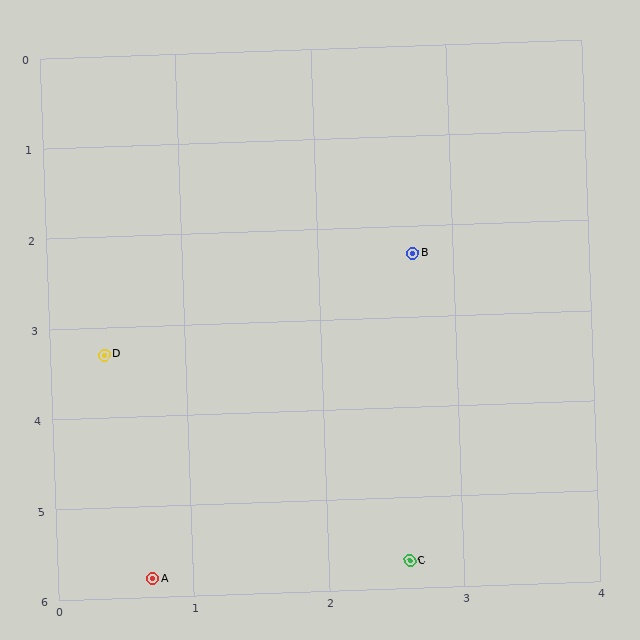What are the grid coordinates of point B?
Point B is at approximately (2.7, 2.3).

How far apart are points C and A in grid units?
Points C and A are about 1.9 grid units apart.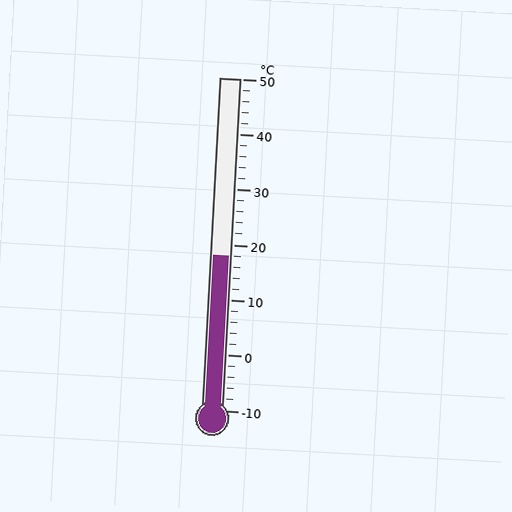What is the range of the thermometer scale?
The thermometer scale ranges from -10°C to 50°C.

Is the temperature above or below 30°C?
The temperature is below 30°C.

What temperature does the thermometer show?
The thermometer shows approximately 18°C.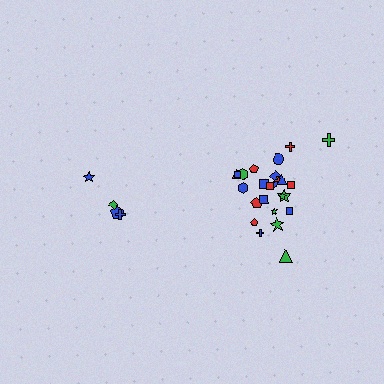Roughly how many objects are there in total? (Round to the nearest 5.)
Roughly 30 objects in total.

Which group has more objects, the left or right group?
The right group.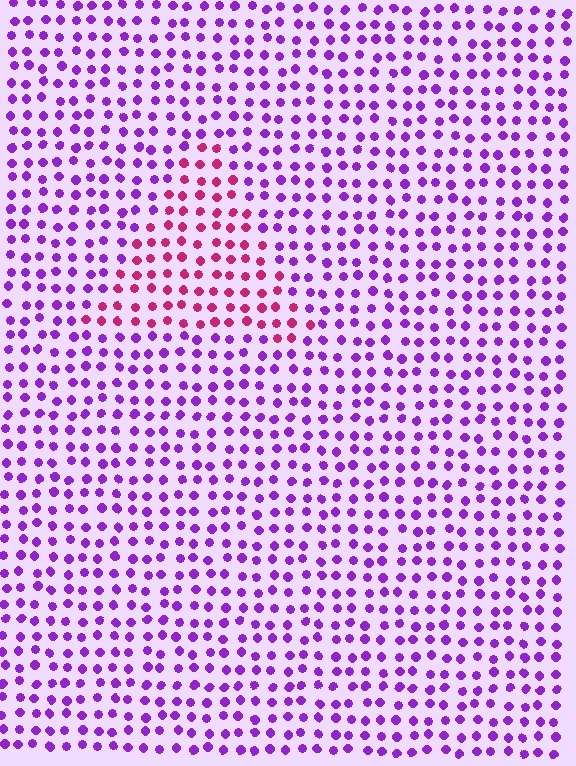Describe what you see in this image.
The image is filled with small purple elements in a uniform arrangement. A triangle-shaped region is visible where the elements are tinted to a slightly different hue, forming a subtle color boundary.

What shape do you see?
I see a triangle.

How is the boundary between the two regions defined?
The boundary is defined purely by a slight shift in hue (about 52 degrees). Spacing, size, and orientation are identical on both sides.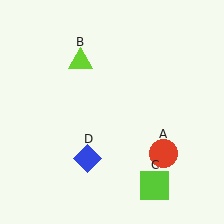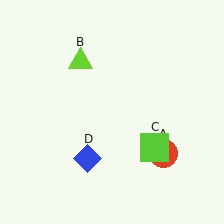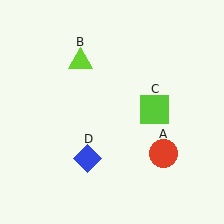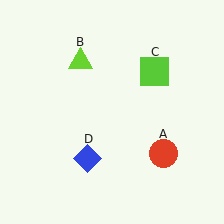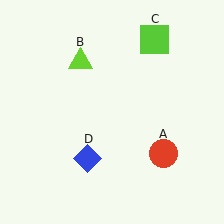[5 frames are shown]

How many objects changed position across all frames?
1 object changed position: lime square (object C).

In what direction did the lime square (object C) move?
The lime square (object C) moved up.